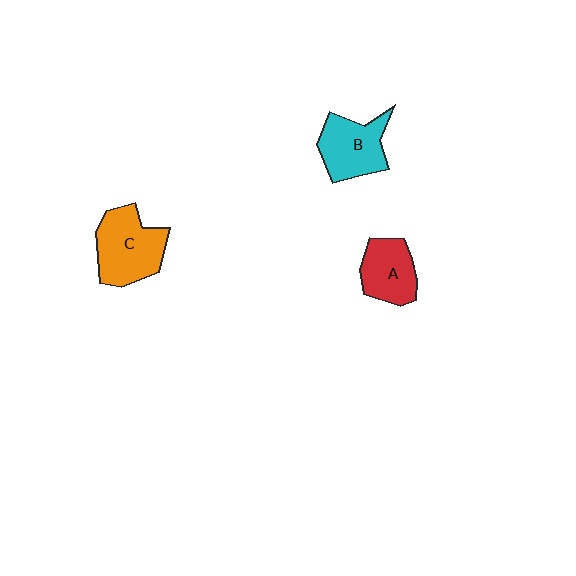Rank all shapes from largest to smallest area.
From largest to smallest: C (orange), B (cyan), A (red).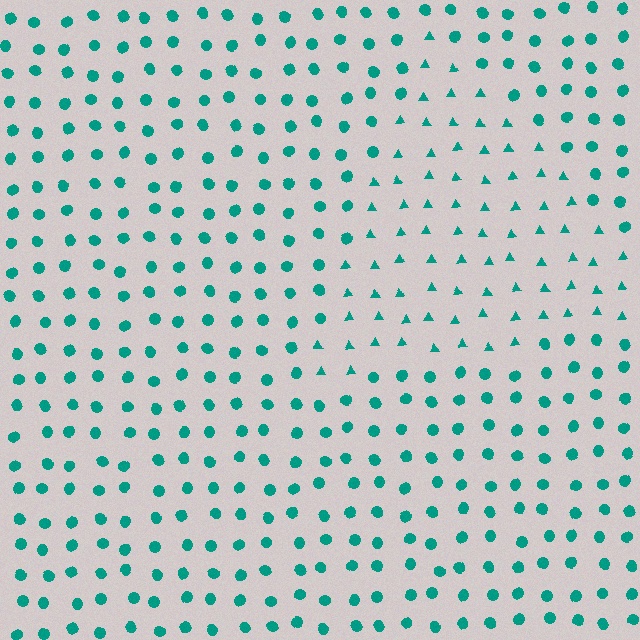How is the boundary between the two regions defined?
The boundary is defined by a change in element shape: triangles inside vs. circles outside. All elements share the same color and spacing.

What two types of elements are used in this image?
The image uses triangles inside the triangle region and circles outside it.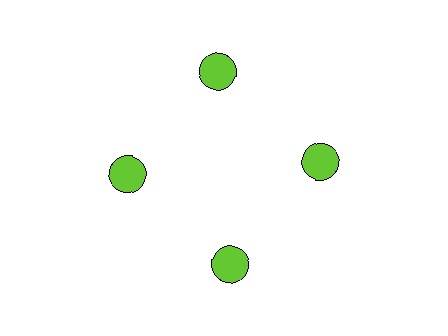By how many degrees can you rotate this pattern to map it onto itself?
The pattern maps onto itself every 90 degrees of rotation.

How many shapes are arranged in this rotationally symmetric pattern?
There are 4 shapes, arranged in 4 groups of 1.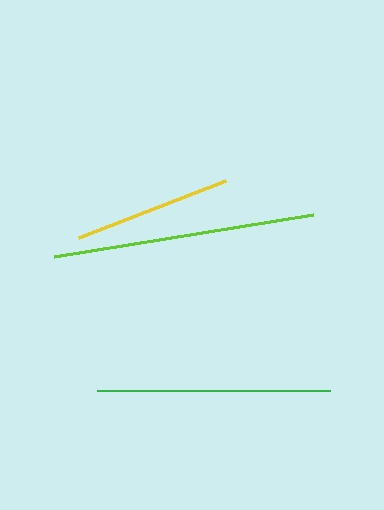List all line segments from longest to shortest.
From longest to shortest: lime, green, yellow.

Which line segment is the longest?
The lime line is the longest at approximately 263 pixels.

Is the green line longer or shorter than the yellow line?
The green line is longer than the yellow line.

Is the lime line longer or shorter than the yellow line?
The lime line is longer than the yellow line.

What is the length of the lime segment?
The lime segment is approximately 263 pixels long.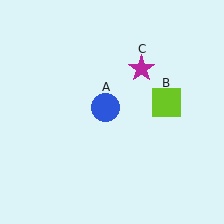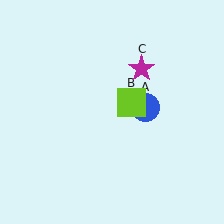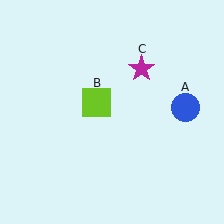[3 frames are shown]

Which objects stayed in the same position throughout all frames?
Magenta star (object C) remained stationary.